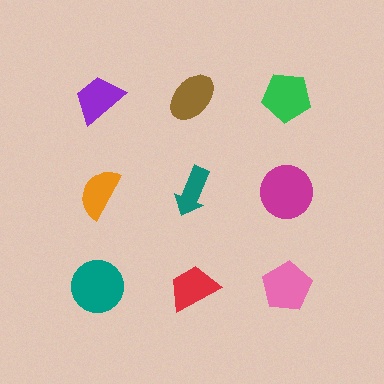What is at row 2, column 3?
A magenta circle.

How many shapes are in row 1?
3 shapes.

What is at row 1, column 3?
A green pentagon.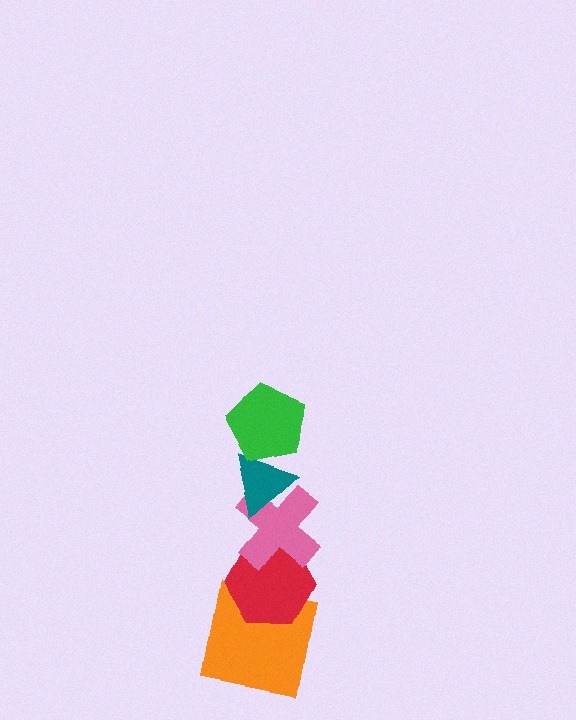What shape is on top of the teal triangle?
The green pentagon is on top of the teal triangle.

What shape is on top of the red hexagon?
The pink cross is on top of the red hexagon.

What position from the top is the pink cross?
The pink cross is 3rd from the top.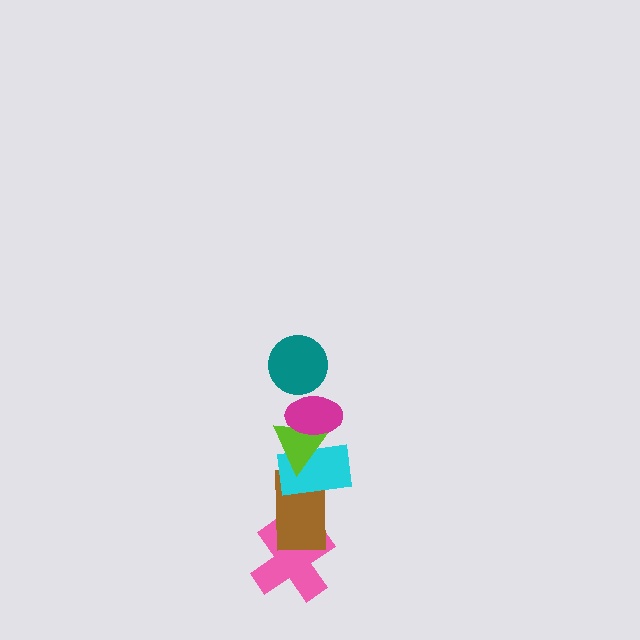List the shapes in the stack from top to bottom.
From top to bottom: the teal circle, the magenta ellipse, the lime triangle, the cyan rectangle, the brown rectangle, the pink cross.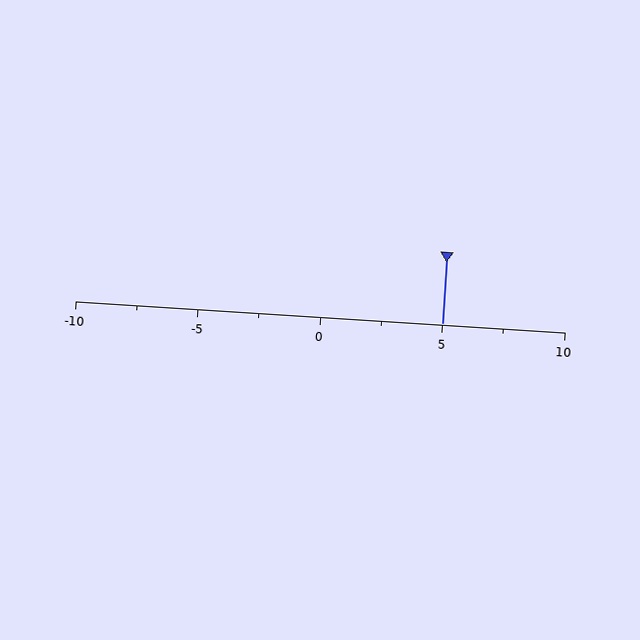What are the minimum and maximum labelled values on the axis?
The axis runs from -10 to 10.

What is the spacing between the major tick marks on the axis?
The major ticks are spaced 5 apart.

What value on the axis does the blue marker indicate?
The marker indicates approximately 5.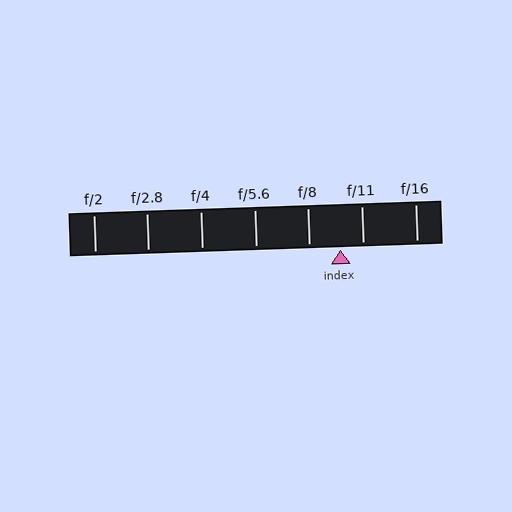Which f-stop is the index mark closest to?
The index mark is closest to f/11.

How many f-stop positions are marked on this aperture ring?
There are 7 f-stop positions marked.